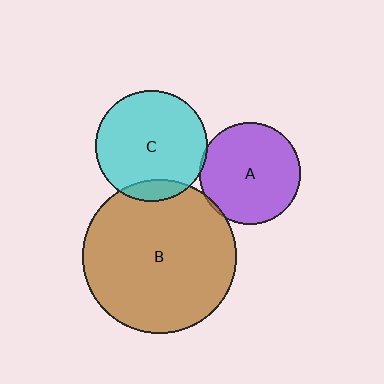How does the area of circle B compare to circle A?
Approximately 2.3 times.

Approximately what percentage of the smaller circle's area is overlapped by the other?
Approximately 5%.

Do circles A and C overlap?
Yes.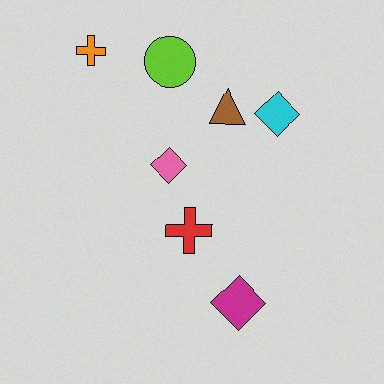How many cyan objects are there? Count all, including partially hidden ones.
There is 1 cyan object.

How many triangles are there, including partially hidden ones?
There is 1 triangle.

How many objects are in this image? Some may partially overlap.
There are 7 objects.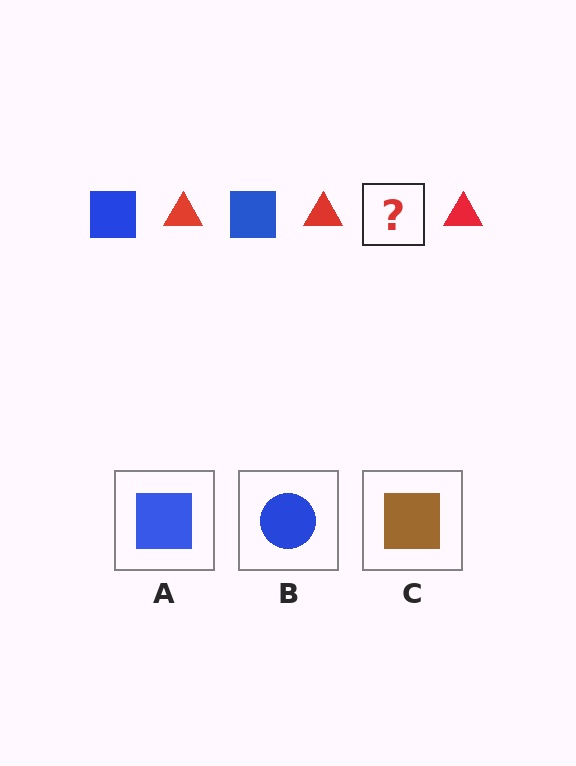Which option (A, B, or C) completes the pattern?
A.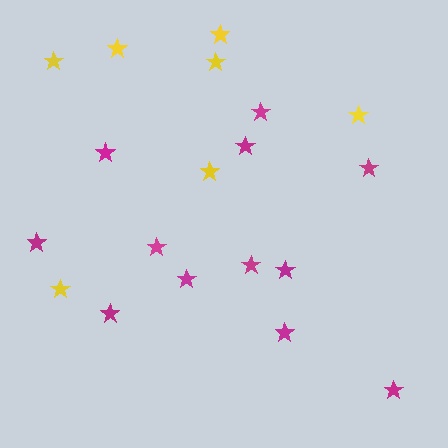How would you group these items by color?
There are 2 groups: one group of yellow stars (7) and one group of magenta stars (12).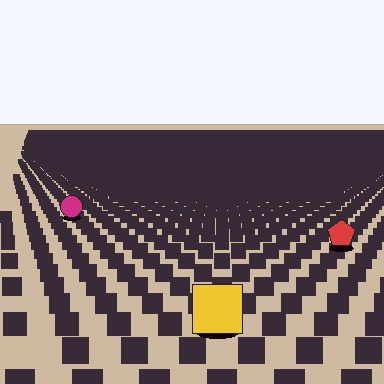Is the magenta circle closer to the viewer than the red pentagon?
No. The red pentagon is closer — you can tell from the texture gradient: the ground texture is coarser near it.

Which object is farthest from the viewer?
The magenta circle is farthest from the viewer. It appears smaller and the ground texture around it is denser.